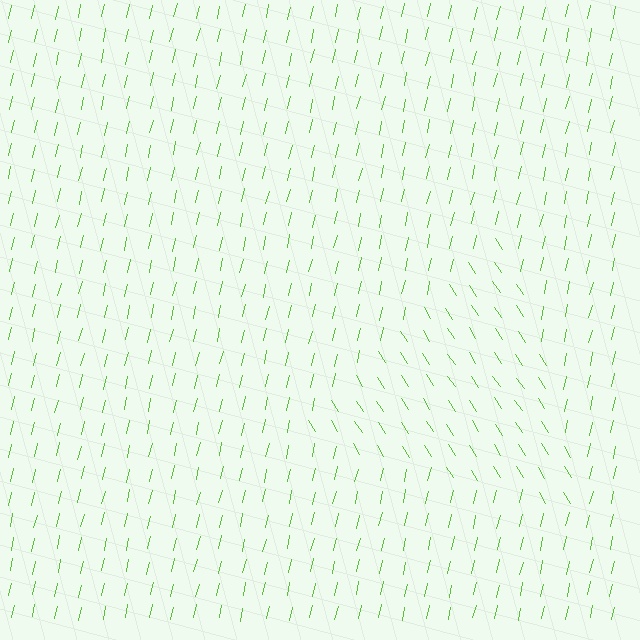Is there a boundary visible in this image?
Yes, there is a texture boundary formed by a change in line orientation.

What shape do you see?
I see a triangle.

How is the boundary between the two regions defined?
The boundary is defined purely by a change in line orientation (approximately 45 degrees difference). All lines are the same color and thickness.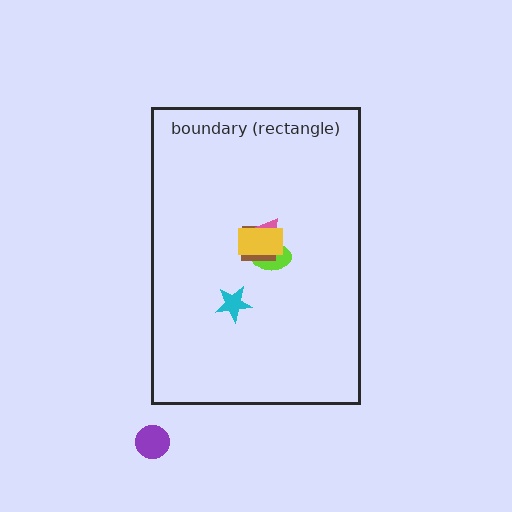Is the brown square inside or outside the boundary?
Inside.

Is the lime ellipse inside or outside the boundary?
Inside.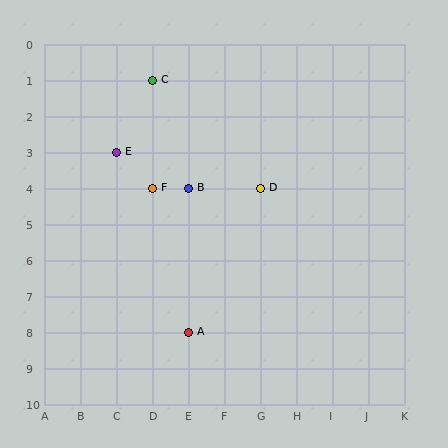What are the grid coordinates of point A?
Point A is at grid coordinates (E, 8).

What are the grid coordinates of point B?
Point B is at grid coordinates (E, 4).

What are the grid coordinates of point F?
Point F is at grid coordinates (D, 4).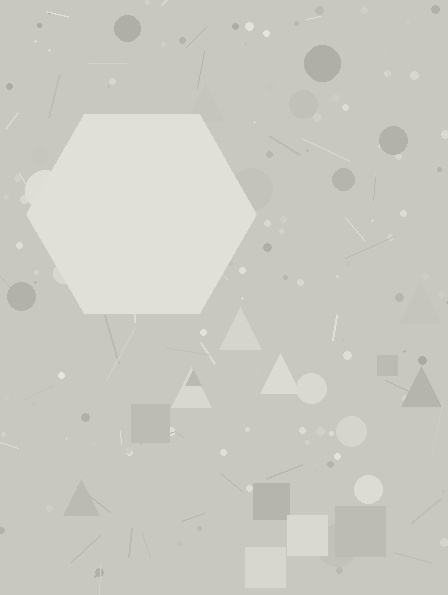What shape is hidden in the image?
A hexagon is hidden in the image.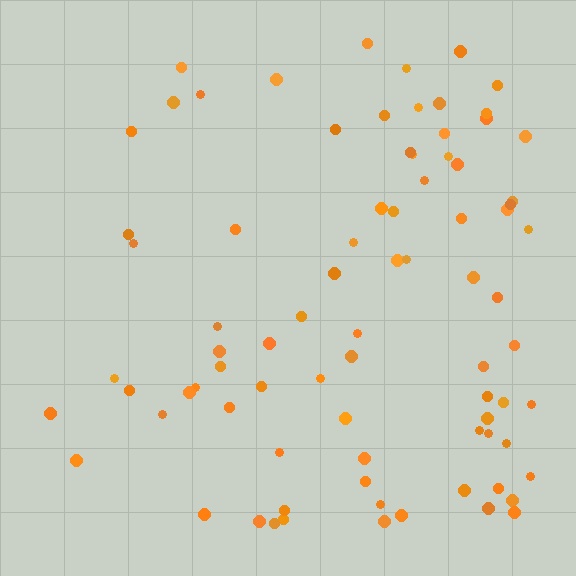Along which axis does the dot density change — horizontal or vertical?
Horizontal.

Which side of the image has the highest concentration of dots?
The right.